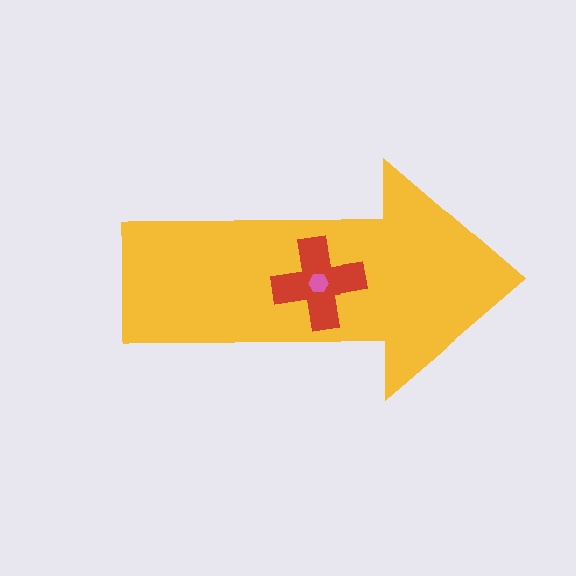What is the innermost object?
The pink hexagon.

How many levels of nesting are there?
3.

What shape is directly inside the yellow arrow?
The red cross.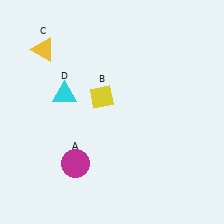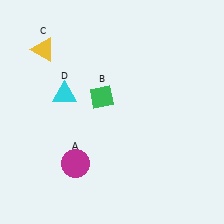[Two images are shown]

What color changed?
The diamond (B) changed from yellow in Image 1 to green in Image 2.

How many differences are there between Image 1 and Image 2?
There is 1 difference between the two images.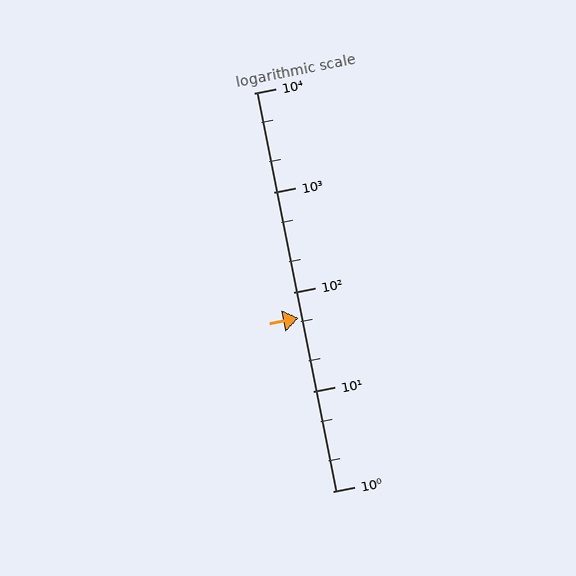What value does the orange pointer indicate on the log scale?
The pointer indicates approximately 55.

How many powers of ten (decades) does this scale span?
The scale spans 4 decades, from 1 to 10000.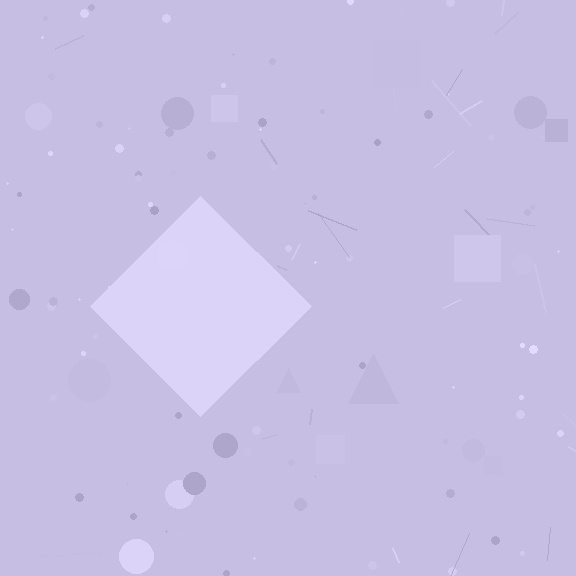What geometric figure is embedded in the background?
A diamond is embedded in the background.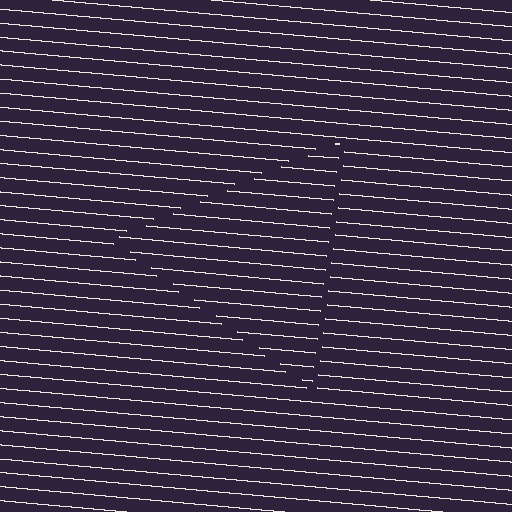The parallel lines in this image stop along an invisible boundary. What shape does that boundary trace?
An illusory triangle. The interior of the shape contains the same grating, shifted by half a period — the contour is defined by the phase discontinuity where line-ends from the inner and outer gratings abut.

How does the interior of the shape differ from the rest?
The interior of the shape contains the same grating, shifted by half a period — the contour is defined by the phase discontinuity where line-ends from the inner and outer gratings abut.